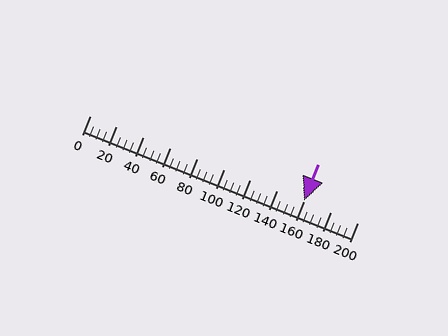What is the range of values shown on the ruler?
The ruler shows values from 0 to 200.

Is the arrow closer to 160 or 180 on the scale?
The arrow is closer to 160.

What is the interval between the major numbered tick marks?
The major tick marks are spaced 20 units apart.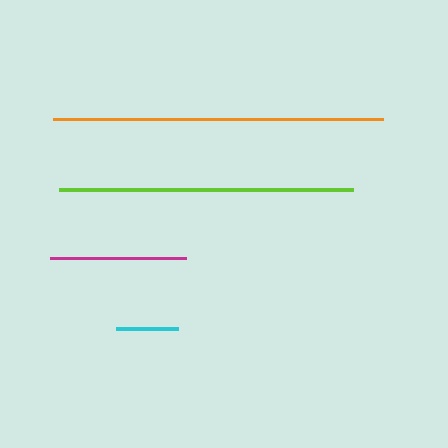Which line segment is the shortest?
The cyan line is the shortest at approximately 62 pixels.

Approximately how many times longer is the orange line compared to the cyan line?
The orange line is approximately 5.3 times the length of the cyan line.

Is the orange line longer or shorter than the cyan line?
The orange line is longer than the cyan line.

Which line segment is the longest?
The orange line is the longest at approximately 330 pixels.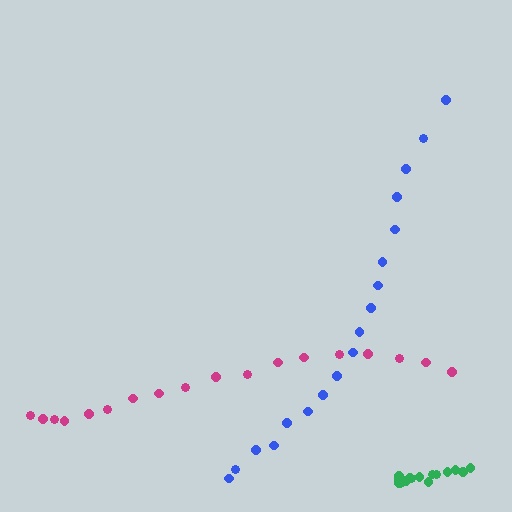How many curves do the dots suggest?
There are 3 distinct paths.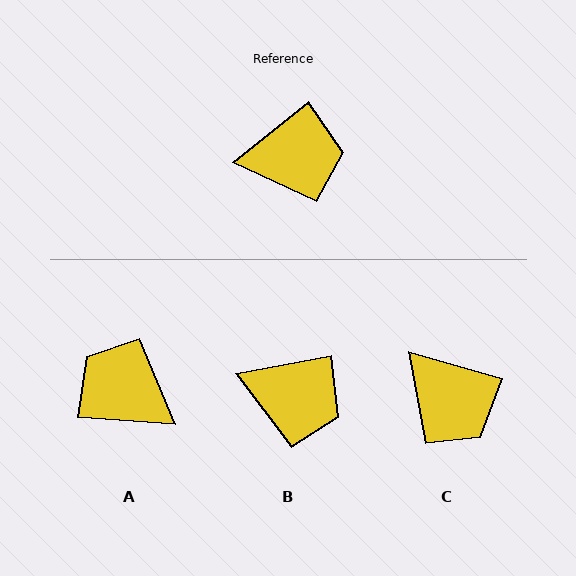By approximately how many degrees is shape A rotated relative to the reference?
Approximately 137 degrees counter-clockwise.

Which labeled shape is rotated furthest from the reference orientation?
A, about 137 degrees away.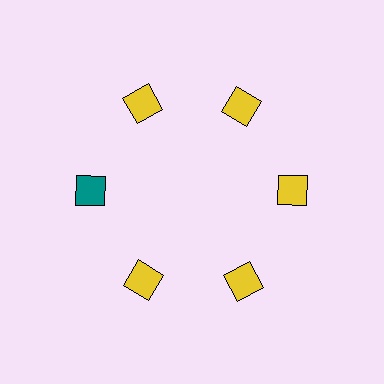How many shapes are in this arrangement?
There are 6 shapes arranged in a ring pattern.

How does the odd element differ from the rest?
It has a different color: teal instead of yellow.